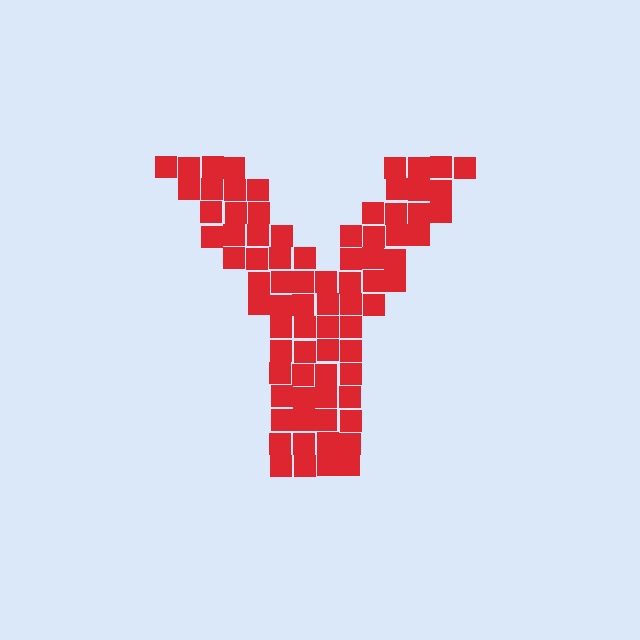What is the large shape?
The large shape is the letter Y.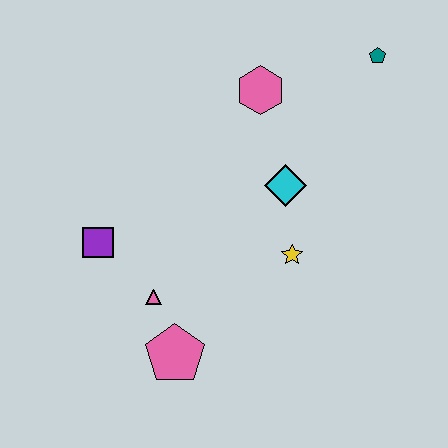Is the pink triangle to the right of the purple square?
Yes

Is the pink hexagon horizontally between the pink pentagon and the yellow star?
Yes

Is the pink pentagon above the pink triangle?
No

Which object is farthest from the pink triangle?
The teal pentagon is farthest from the pink triangle.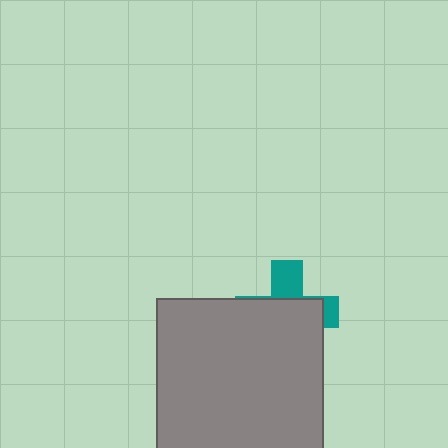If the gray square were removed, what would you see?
You would see the complete teal cross.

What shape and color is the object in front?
The object in front is a gray square.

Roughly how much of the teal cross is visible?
A small part of it is visible (roughly 33%).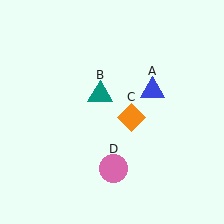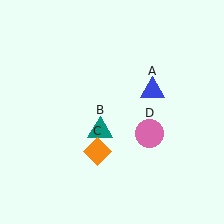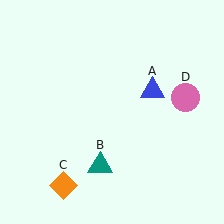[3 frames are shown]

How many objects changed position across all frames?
3 objects changed position: teal triangle (object B), orange diamond (object C), pink circle (object D).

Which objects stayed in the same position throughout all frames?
Blue triangle (object A) remained stationary.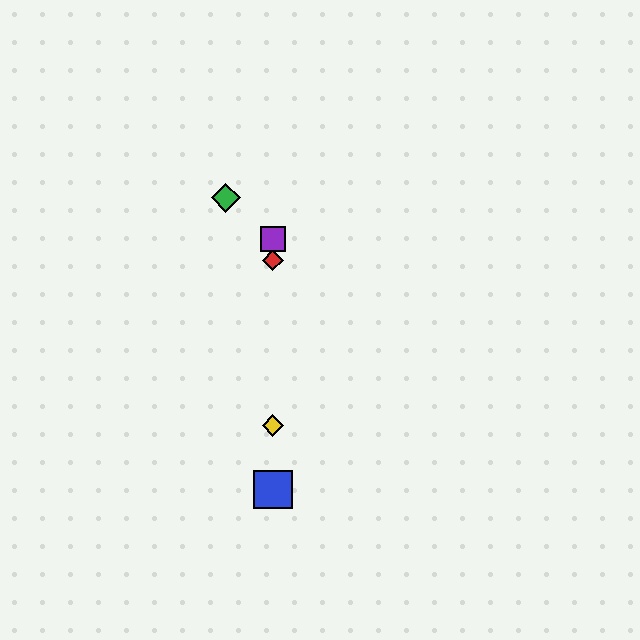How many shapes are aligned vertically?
4 shapes (the red diamond, the blue square, the yellow diamond, the purple square) are aligned vertically.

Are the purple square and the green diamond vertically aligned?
No, the purple square is at x≈273 and the green diamond is at x≈226.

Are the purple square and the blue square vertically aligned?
Yes, both are at x≈273.